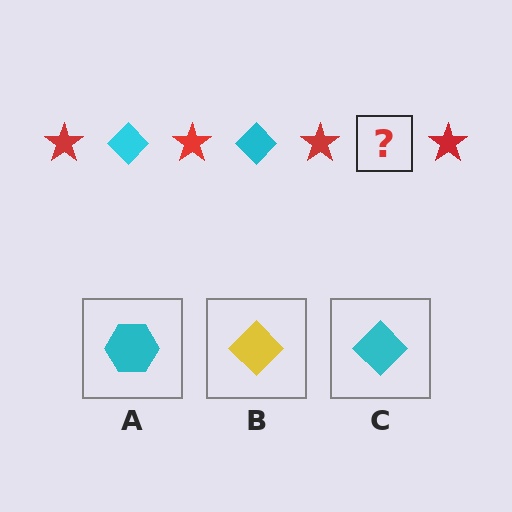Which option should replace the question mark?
Option C.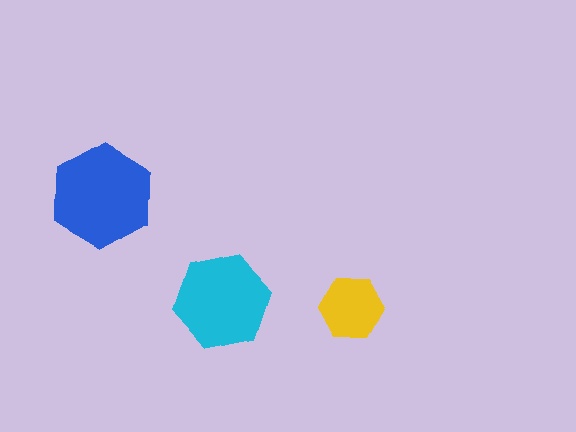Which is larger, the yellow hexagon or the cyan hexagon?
The cyan one.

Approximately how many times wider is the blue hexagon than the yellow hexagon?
About 1.5 times wider.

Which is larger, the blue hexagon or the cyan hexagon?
The blue one.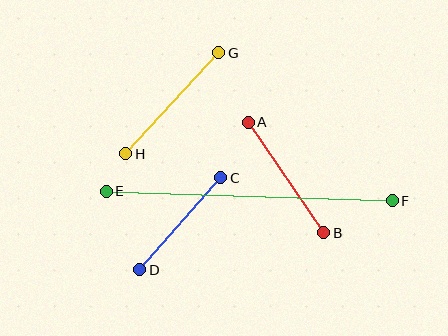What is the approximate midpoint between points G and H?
The midpoint is at approximately (172, 103) pixels.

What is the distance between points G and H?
The distance is approximately 137 pixels.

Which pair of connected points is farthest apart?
Points E and F are farthest apart.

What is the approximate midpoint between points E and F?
The midpoint is at approximately (249, 196) pixels.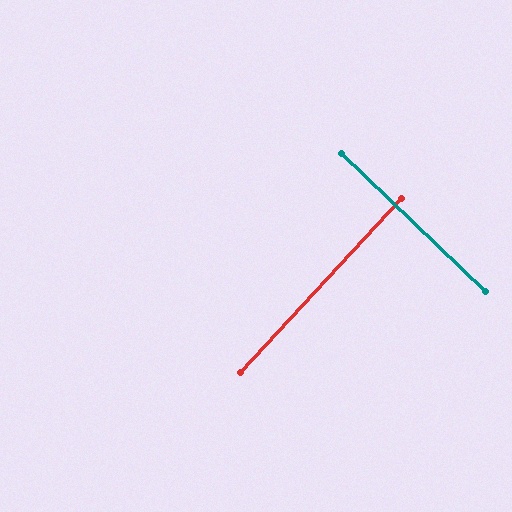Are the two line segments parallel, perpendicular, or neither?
Perpendicular — they meet at approximately 89°.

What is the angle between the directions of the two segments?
Approximately 89 degrees.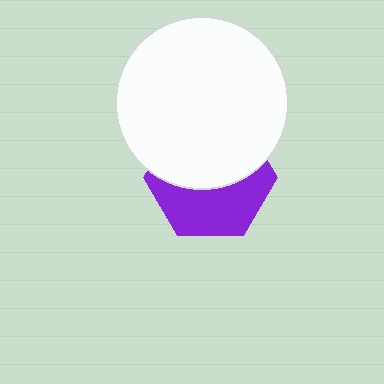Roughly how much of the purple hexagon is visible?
About half of it is visible (roughly 46%).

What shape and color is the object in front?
The object in front is a white circle.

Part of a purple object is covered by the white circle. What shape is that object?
It is a hexagon.